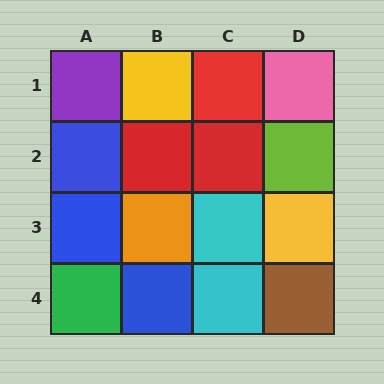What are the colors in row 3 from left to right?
Blue, orange, cyan, yellow.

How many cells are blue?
3 cells are blue.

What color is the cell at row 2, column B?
Red.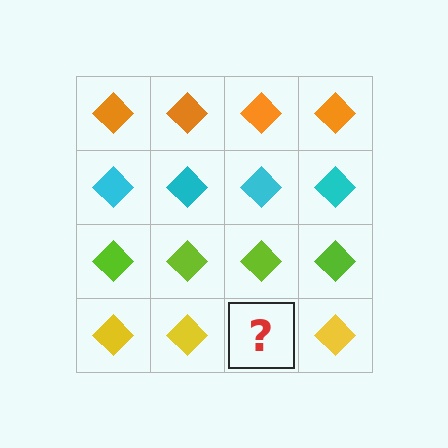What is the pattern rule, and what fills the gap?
The rule is that each row has a consistent color. The gap should be filled with a yellow diamond.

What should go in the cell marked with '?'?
The missing cell should contain a yellow diamond.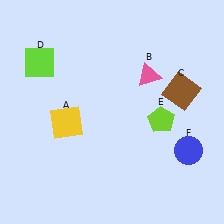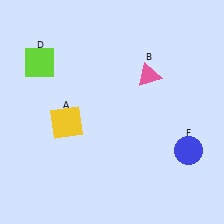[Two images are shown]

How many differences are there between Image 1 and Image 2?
There are 2 differences between the two images.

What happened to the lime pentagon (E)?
The lime pentagon (E) was removed in Image 2. It was in the bottom-right area of Image 1.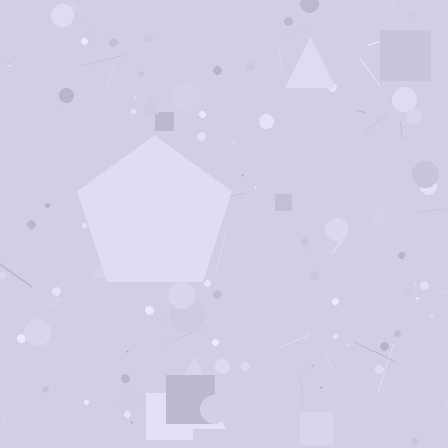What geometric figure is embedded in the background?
A pentagon is embedded in the background.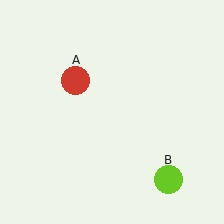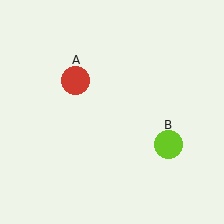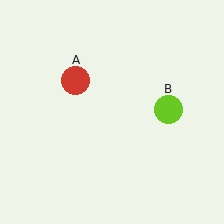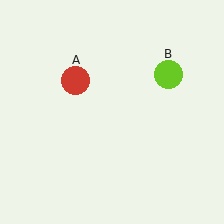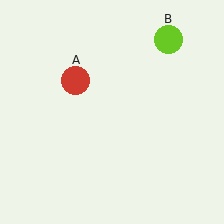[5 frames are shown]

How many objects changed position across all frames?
1 object changed position: lime circle (object B).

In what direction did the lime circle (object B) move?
The lime circle (object B) moved up.